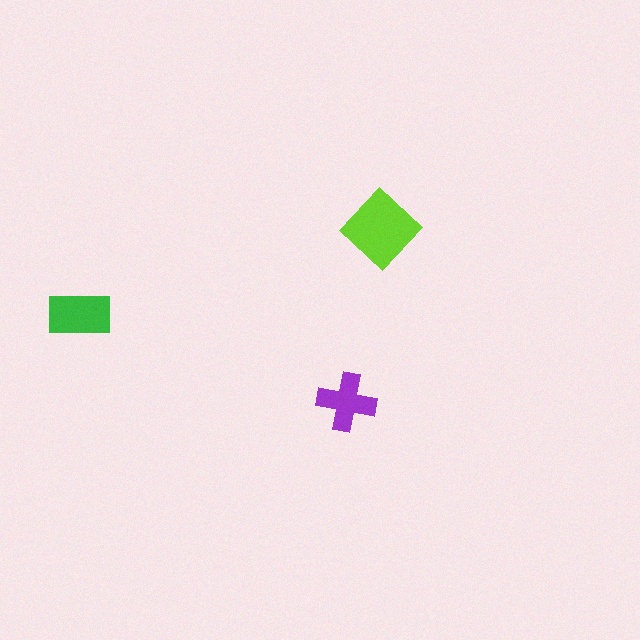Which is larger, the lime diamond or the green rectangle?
The lime diamond.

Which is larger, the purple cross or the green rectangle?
The green rectangle.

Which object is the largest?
The lime diamond.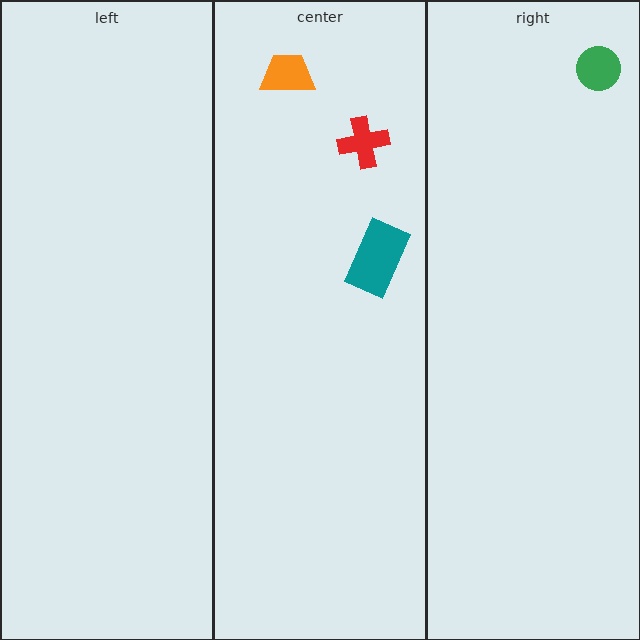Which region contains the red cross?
The center region.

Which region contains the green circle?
The right region.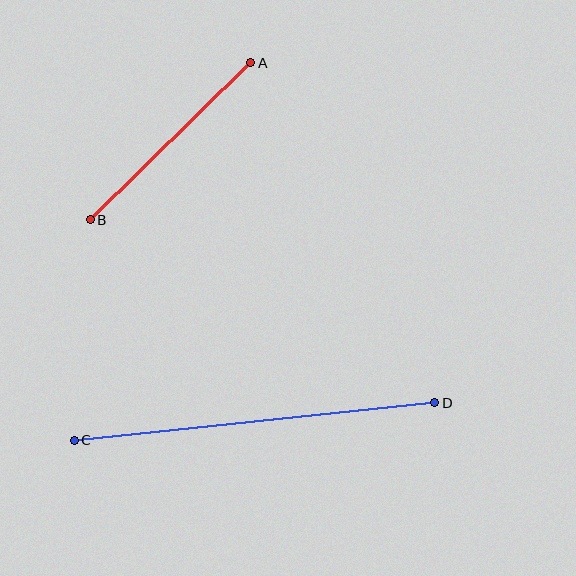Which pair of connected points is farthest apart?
Points C and D are farthest apart.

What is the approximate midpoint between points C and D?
The midpoint is at approximately (254, 421) pixels.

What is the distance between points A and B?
The distance is approximately 225 pixels.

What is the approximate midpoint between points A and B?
The midpoint is at approximately (171, 141) pixels.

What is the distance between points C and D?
The distance is approximately 363 pixels.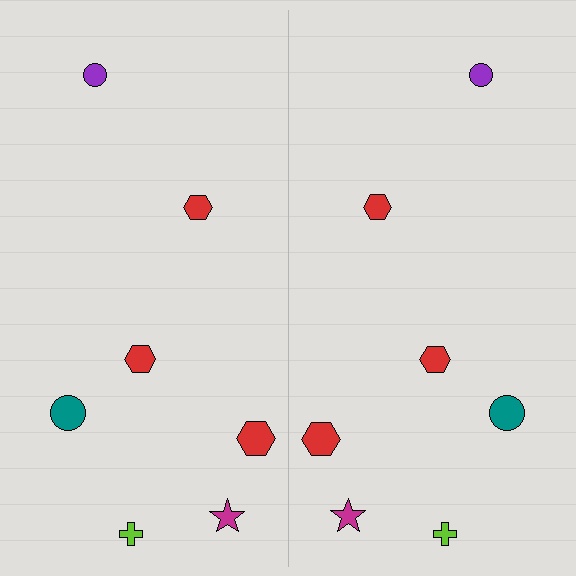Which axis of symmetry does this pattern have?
The pattern has a vertical axis of symmetry running through the center of the image.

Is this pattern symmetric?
Yes, this pattern has bilateral (reflection) symmetry.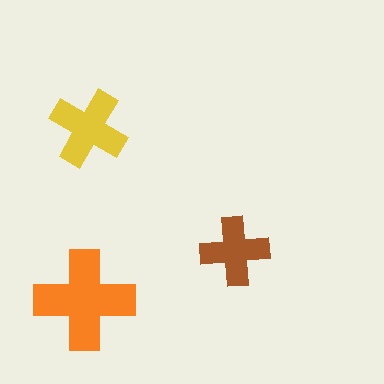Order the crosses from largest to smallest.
the orange one, the yellow one, the brown one.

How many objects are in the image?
There are 3 objects in the image.